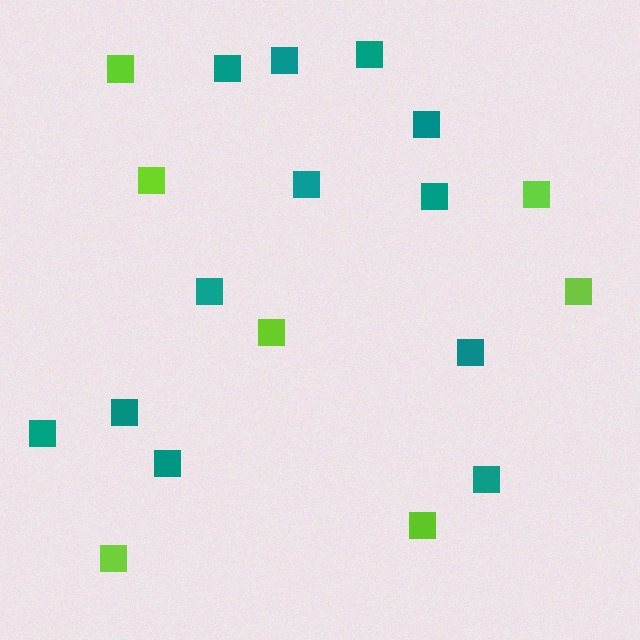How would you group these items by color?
There are 2 groups: one group of lime squares (7) and one group of teal squares (12).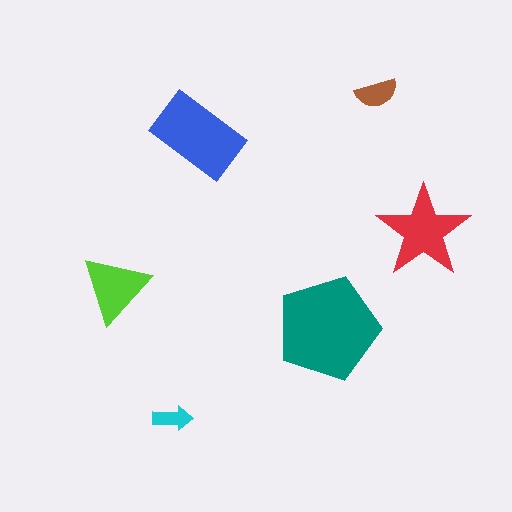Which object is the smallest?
The cyan arrow.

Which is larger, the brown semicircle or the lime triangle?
The lime triangle.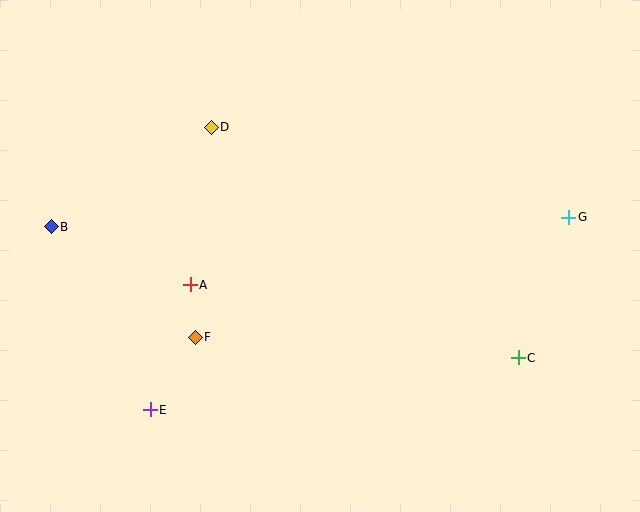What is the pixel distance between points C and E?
The distance between C and E is 371 pixels.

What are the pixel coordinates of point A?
Point A is at (190, 285).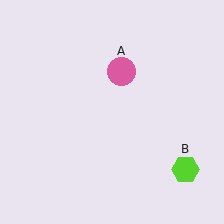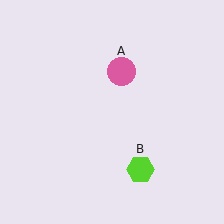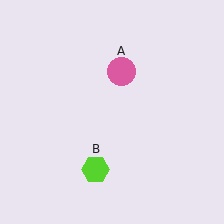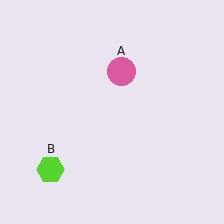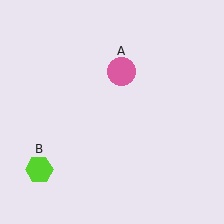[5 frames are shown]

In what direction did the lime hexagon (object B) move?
The lime hexagon (object B) moved left.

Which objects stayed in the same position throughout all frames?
Pink circle (object A) remained stationary.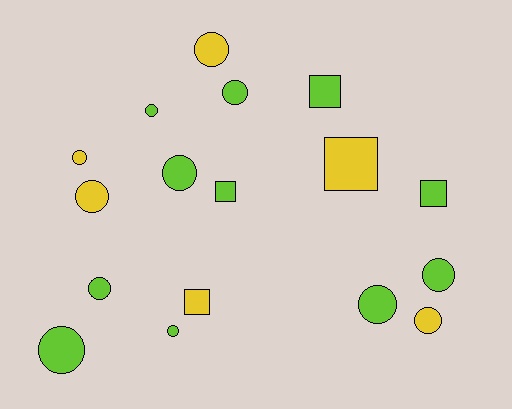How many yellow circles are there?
There are 4 yellow circles.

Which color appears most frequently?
Lime, with 11 objects.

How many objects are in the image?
There are 17 objects.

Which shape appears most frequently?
Circle, with 12 objects.